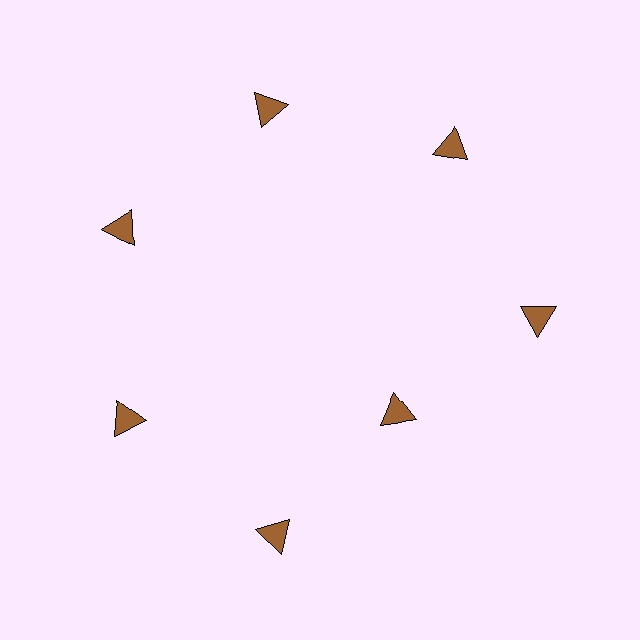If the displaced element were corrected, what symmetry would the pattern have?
It would have 7-fold rotational symmetry — the pattern would map onto itself every 51 degrees.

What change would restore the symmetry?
The symmetry would be restored by moving it outward, back onto the ring so that all 7 triangles sit at equal angles and equal distance from the center.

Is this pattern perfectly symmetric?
No. The 7 brown triangles are arranged in a ring, but one element near the 5 o'clock position is pulled inward toward the center, breaking the 7-fold rotational symmetry.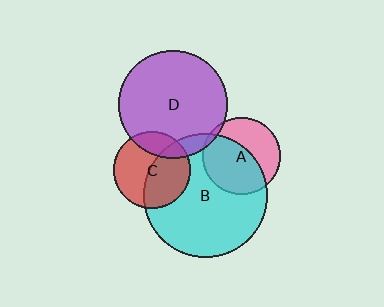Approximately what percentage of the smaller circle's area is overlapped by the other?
Approximately 5%.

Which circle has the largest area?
Circle B (cyan).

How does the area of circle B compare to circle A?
Approximately 2.5 times.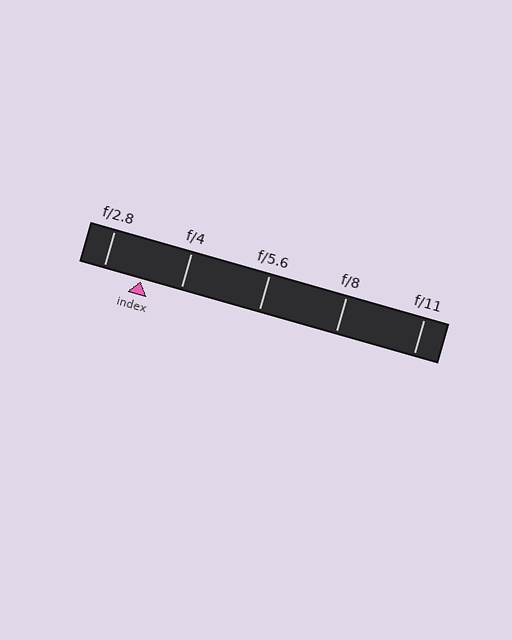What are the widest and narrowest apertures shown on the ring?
The widest aperture shown is f/2.8 and the narrowest is f/11.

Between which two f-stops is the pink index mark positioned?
The index mark is between f/2.8 and f/4.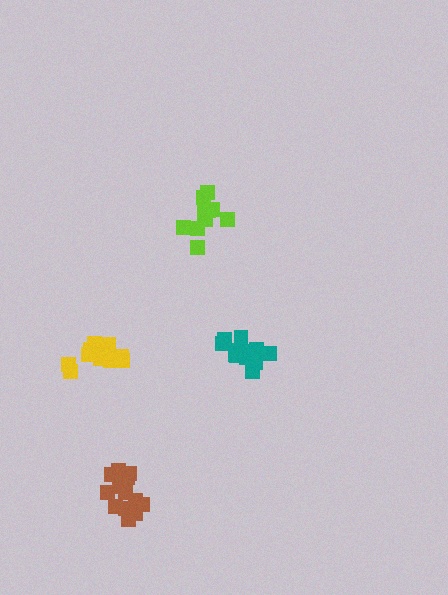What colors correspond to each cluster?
The clusters are colored: yellow, lime, brown, teal.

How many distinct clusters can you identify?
There are 4 distinct clusters.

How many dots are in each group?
Group 1: 13 dots, Group 2: 11 dots, Group 3: 15 dots, Group 4: 13 dots (52 total).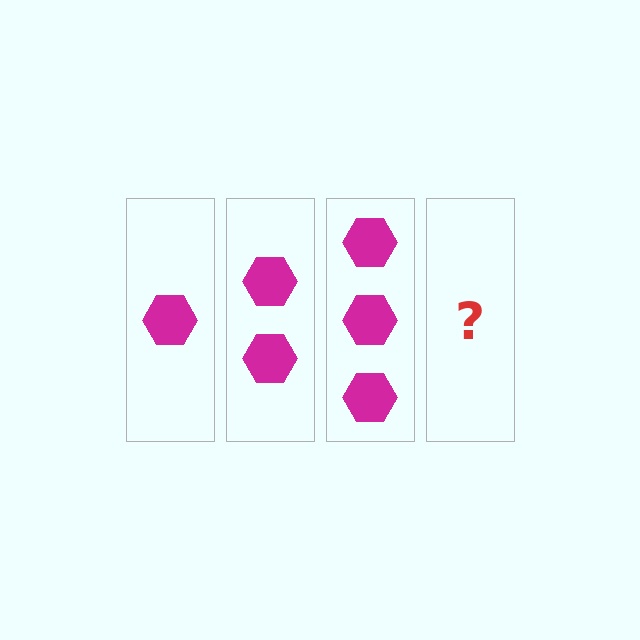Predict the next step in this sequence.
The next step is 4 hexagons.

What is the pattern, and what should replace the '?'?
The pattern is that each step adds one more hexagon. The '?' should be 4 hexagons.